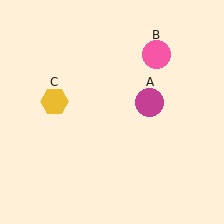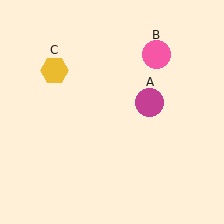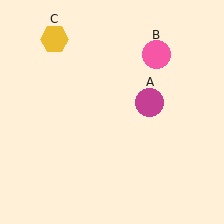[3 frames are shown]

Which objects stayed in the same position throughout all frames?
Magenta circle (object A) and pink circle (object B) remained stationary.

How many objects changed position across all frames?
1 object changed position: yellow hexagon (object C).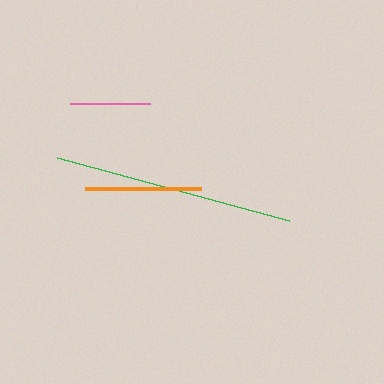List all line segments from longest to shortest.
From longest to shortest: green, orange, pink.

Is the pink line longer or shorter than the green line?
The green line is longer than the pink line.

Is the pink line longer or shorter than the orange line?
The orange line is longer than the pink line.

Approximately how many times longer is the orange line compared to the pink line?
The orange line is approximately 1.5 times the length of the pink line.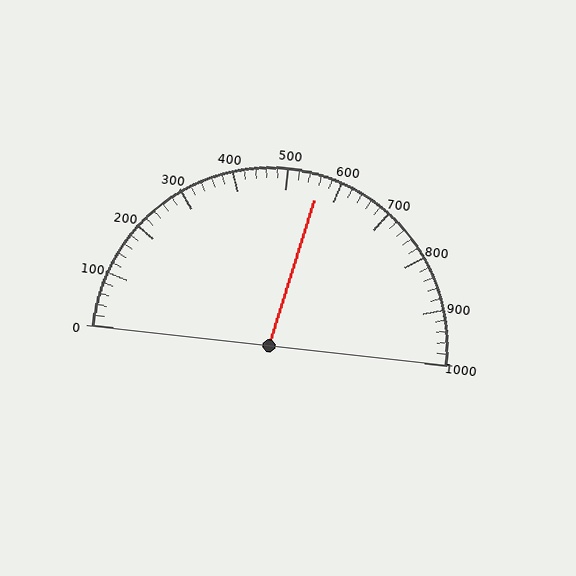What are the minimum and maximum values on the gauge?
The gauge ranges from 0 to 1000.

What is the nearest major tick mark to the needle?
The nearest major tick mark is 600.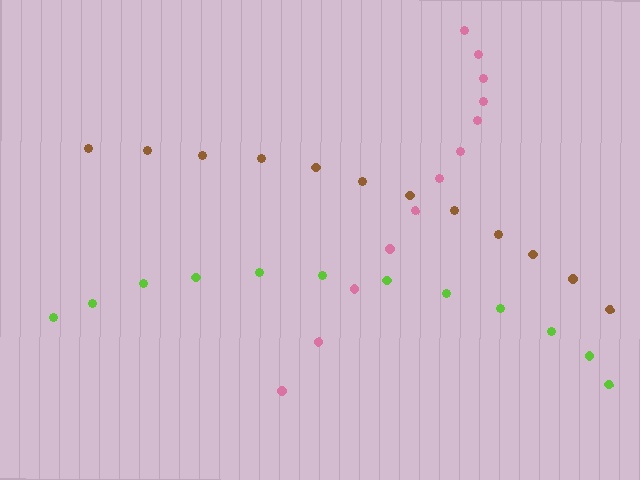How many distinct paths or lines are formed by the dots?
There are 3 distinct paths.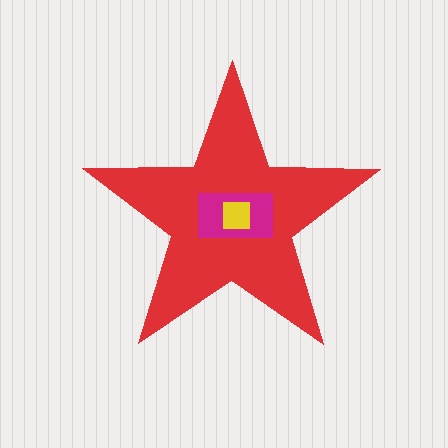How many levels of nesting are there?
3.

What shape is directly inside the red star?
The magenta rectangle.